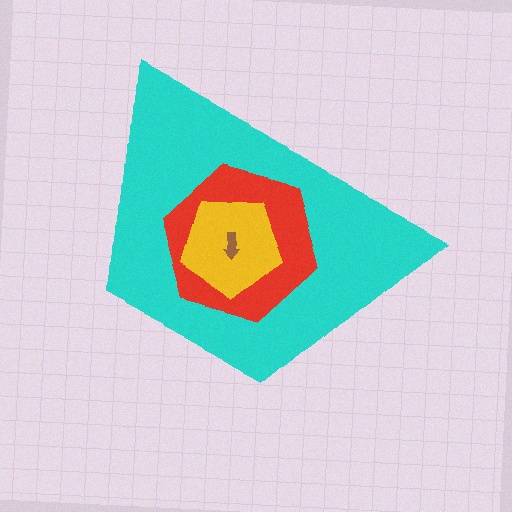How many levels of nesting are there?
4.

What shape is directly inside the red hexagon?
The yellow pentagon.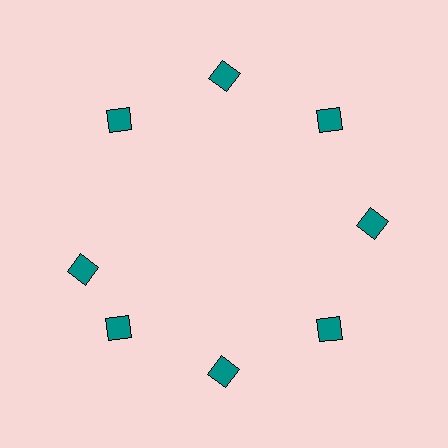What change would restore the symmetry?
The symmetry would be restored by rotating it back into even spacing with its neighbors so that all 8 diamonds sit at equal angles and equal distance from the center.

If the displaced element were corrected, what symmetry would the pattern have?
It would have 8-fold rotational symmetry — the pattern would map onto itself every 45 degrees.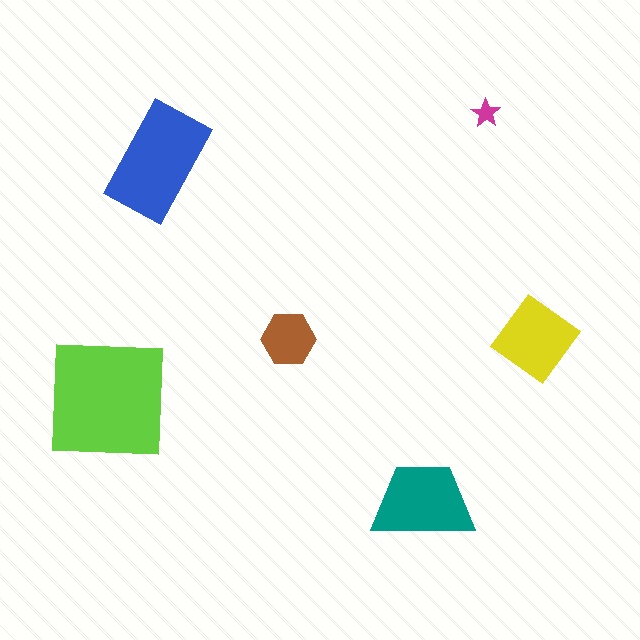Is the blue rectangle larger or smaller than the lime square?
Smaller.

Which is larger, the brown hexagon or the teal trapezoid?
The teal trapezoid.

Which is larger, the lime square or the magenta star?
The lime square.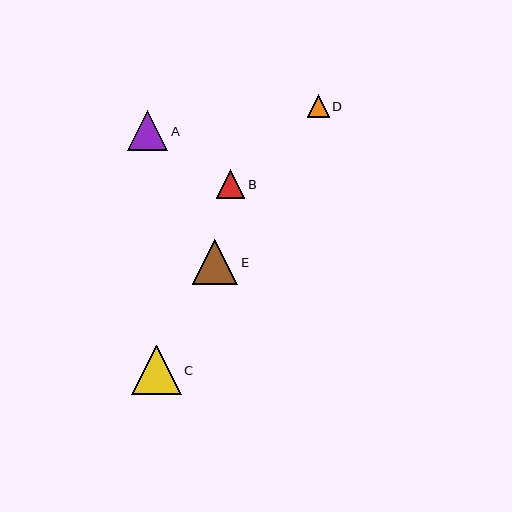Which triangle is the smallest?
Triangle D is the smallest with a size of approximately 22 pixels.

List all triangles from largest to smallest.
From largest to smallest: C, E, A, B, D.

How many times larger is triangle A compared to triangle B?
Triangle A is approximately 1.4 times the size of triangle B.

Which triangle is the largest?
Triangle C is the largest with a size of approximately 49 pixels.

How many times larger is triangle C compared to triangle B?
Triangle C is approximately 1.7 times the size of triangle B.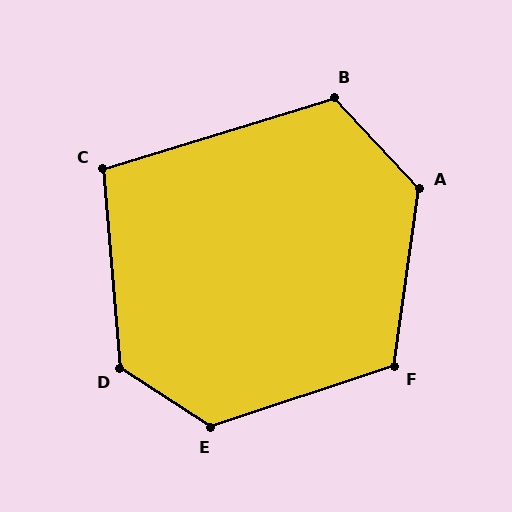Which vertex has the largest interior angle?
E, at approximately 129 degrees.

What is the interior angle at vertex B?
Approximately 116 degrees (obtuse).